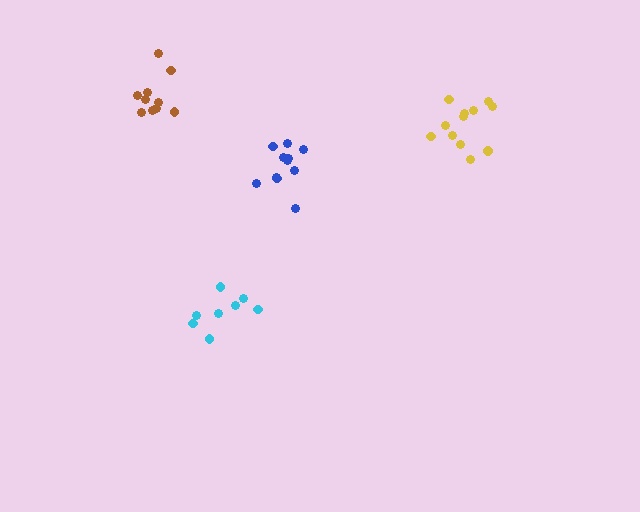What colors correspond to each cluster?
The clusters are colored: blue, brown, yellow, cyan.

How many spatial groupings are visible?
There are 4 spatial groupings.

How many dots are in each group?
Group 1: 11 dots, Group 2: 10 dots, Group 3: 12 dots, Group 4: 8 dots (41 total).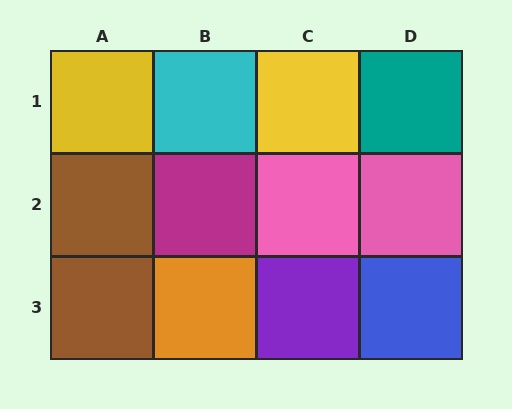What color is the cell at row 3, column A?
Brown.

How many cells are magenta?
1 cell is magenta.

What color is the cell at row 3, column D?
Blue.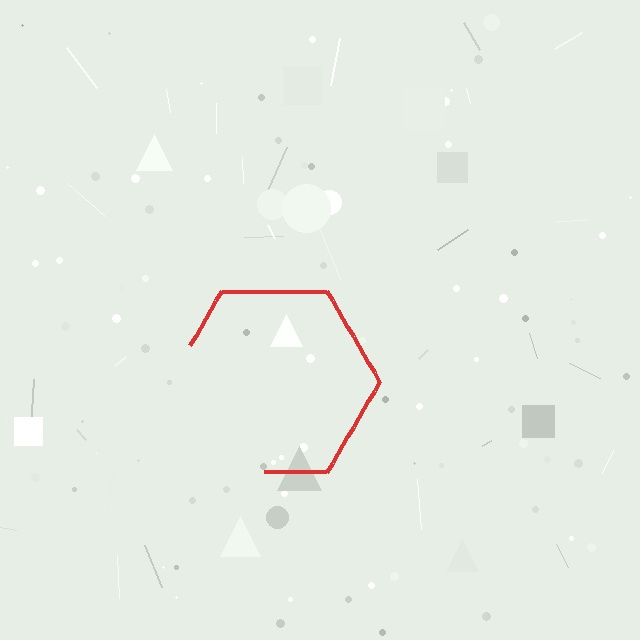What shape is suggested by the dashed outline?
The dashed outline suggests a hexagon.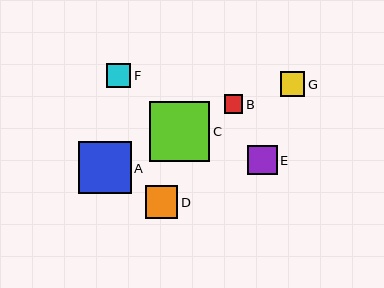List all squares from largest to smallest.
From largest to smallest: C, A, D, E, G, F, B.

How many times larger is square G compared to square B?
Square G is approximately 1.4 times the size of square B.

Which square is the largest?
Square C is the largest with a size of approximately 60 pixels.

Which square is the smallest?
Square B is the smallest with a size of approximately 18 pixels.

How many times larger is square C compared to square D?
Square C is approximately 1.8 times the size of square D.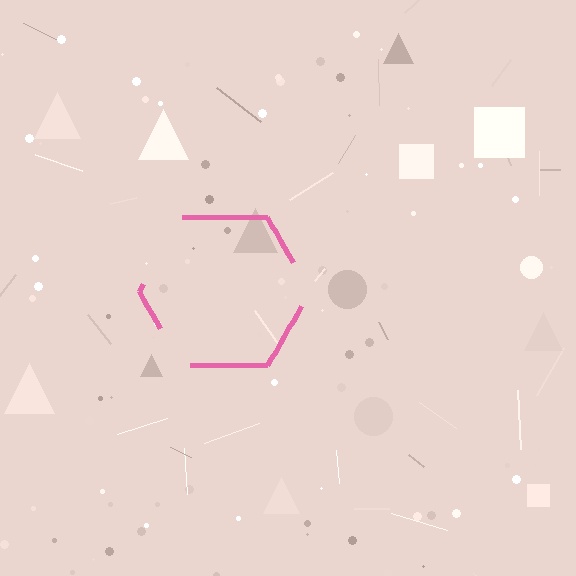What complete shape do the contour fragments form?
The contour fragments form a hexagon.